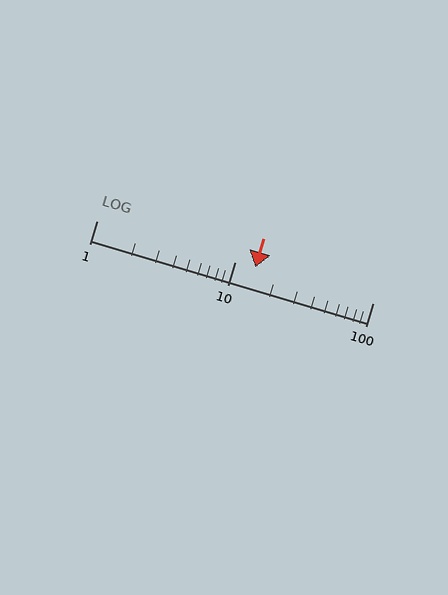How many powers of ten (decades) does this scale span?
The scale spans 2 decades, from 1 to 100.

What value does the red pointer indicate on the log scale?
The pointer indicates approximately 14.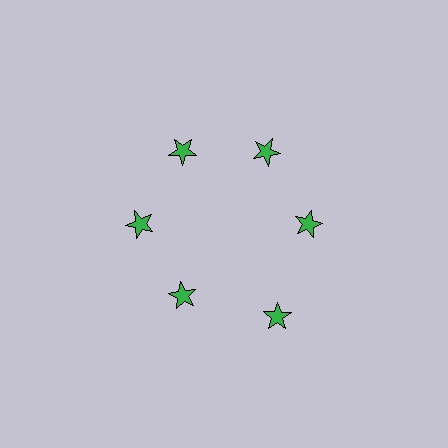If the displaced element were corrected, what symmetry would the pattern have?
It would have 6-fold rotational symmetry — the pattern would map onto itself every 60 degrees.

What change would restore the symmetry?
The symmetry would be restored by moving it inward, back onto the ring so that all 6 stars sit at equal angles and equal distance from the center.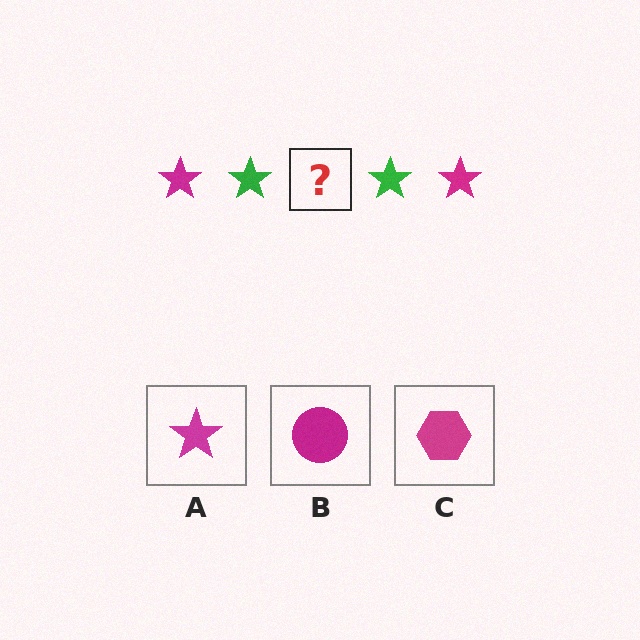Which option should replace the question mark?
Option A.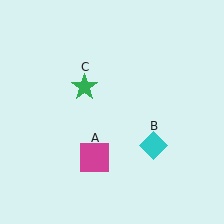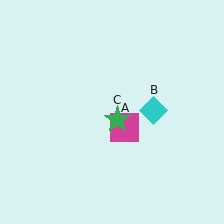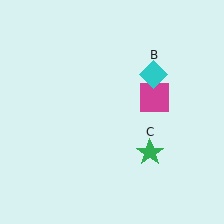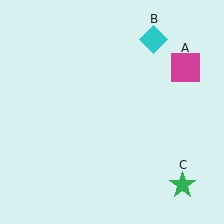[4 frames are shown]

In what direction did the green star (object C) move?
The green star (object C) moved down and to the right.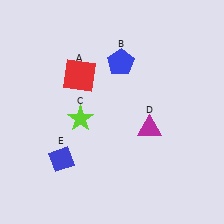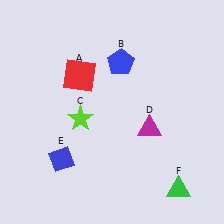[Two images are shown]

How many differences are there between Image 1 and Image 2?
There is 1 difference between the two images.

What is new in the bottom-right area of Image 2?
A green triangle (F) was added in the bottom-right area of Image 2.